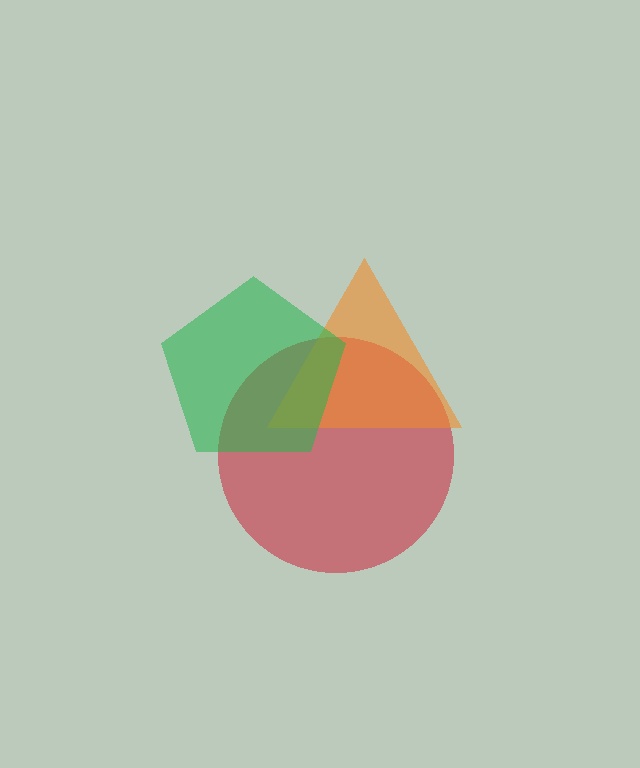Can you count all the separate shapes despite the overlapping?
Yes, there are 3 separate shapes.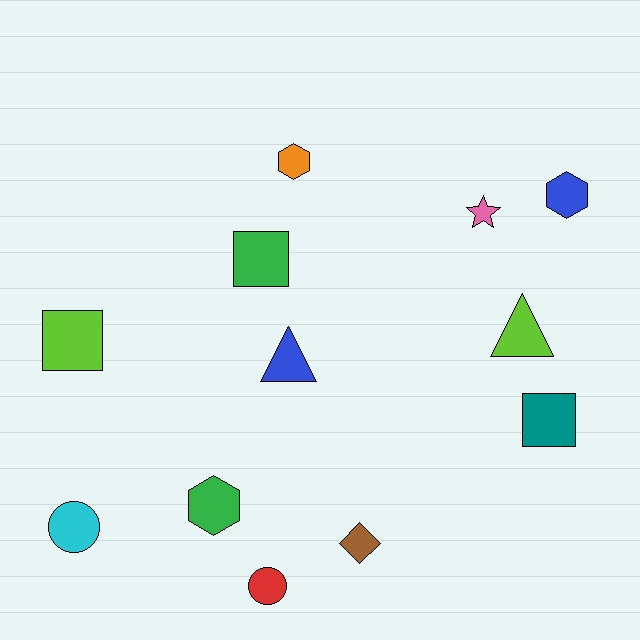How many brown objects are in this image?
There is 1 brown object.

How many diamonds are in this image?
There is 1 diamond.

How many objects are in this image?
There are 12 objects.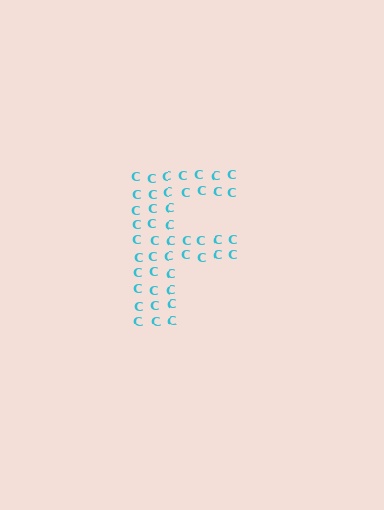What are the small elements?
The small elements are letter C's.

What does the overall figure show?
The overall figure shows the letter F.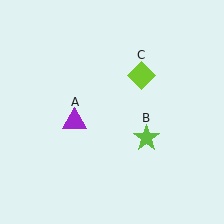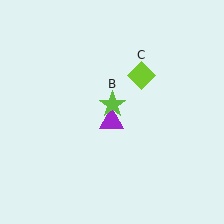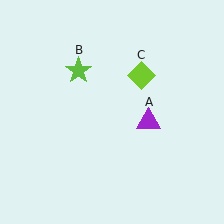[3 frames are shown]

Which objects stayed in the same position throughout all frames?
Lime diamond (object C) remained stationary.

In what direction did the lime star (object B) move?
The lime star (object B) moved up and to the left.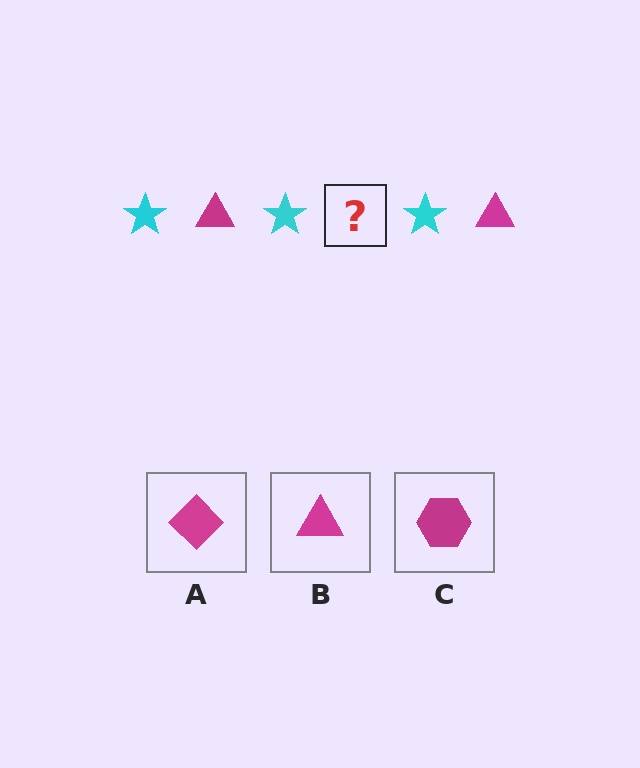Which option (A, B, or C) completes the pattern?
B.